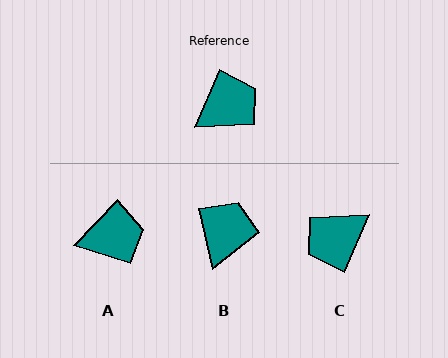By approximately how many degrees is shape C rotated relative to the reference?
Approximately 179 degrees clockwise.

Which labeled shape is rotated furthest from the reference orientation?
C, about 179 degrees away.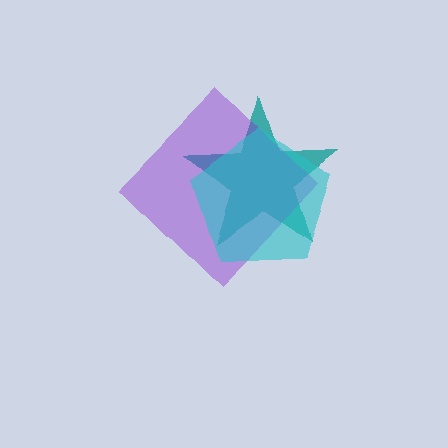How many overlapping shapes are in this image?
There are 3 overlapping shapes in the image.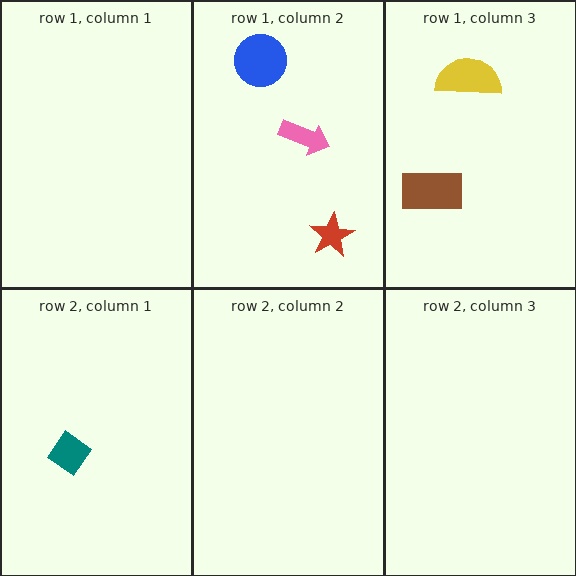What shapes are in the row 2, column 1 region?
The teal diamond.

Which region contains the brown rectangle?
The row 1, column 3 region.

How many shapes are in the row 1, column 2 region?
3.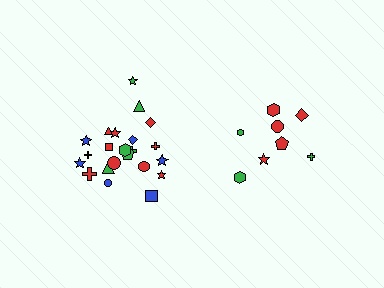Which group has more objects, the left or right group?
The left group.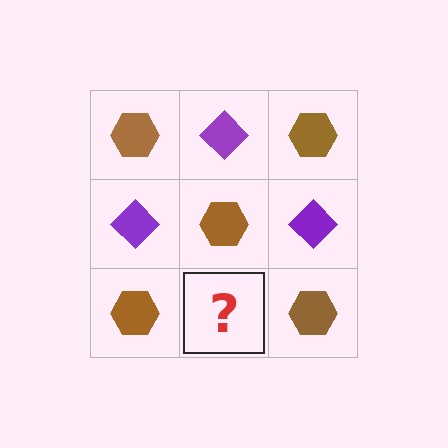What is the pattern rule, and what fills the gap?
The rule is that it alternates brown hexagon and purple diamond in a checkerboard pattern. The gap should be filled with a purple diamond.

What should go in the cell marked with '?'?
The missing cell should contain a purple diamond.